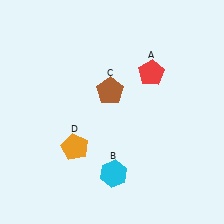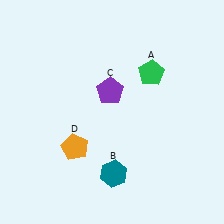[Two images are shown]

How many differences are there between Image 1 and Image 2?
There are 3 differences between the two images.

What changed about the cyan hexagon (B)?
In Image 1, B is cyan. In Image 2, it changed to teal.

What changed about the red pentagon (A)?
In Image 1, A is red. In Image 2, it changed to green.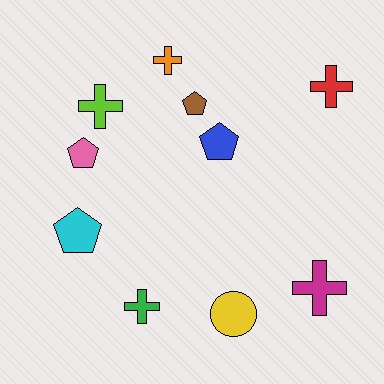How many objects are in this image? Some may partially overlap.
There are 10 objects.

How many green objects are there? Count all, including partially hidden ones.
There is 1 green object.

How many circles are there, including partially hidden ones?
There is 1 circle.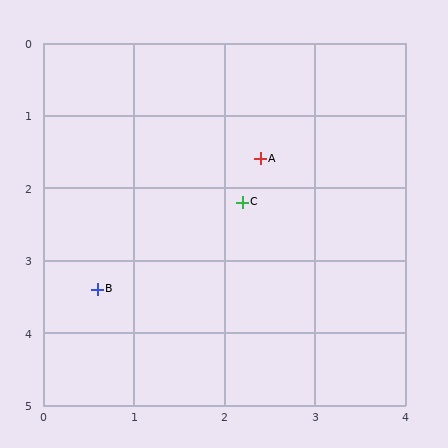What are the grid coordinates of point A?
Point A is at approximately (2.4, 1.6).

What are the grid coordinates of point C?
Point C is at approximately (2.2, 2.2).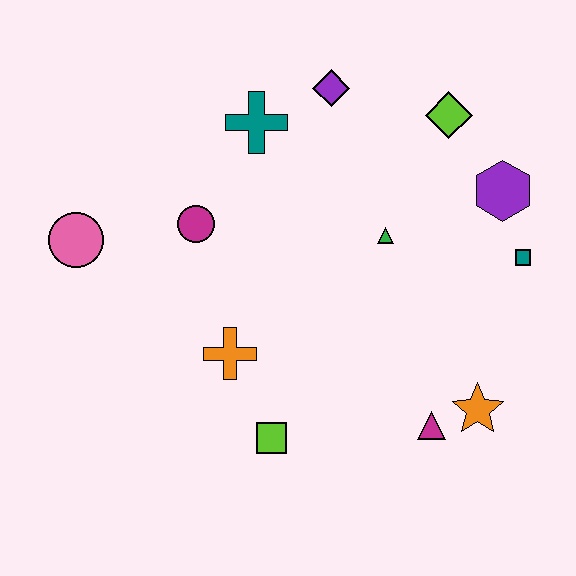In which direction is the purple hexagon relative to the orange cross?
The purple hexagon is to the right of the orange cross.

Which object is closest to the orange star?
The magenta triangle is closest to the orange star.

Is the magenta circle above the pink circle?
Yes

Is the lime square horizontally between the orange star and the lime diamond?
No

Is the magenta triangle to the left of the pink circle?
No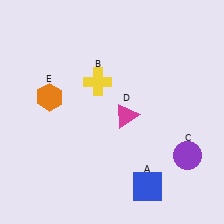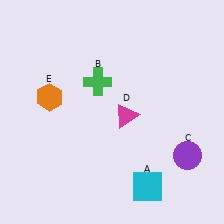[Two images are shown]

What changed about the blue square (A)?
In Image 1, A is blue. In Image 2, it changed to cyan.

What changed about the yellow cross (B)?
In Image 1, B is yellow. In Image 2, it changed to green.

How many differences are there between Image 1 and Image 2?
There are 2 differences between the two images.